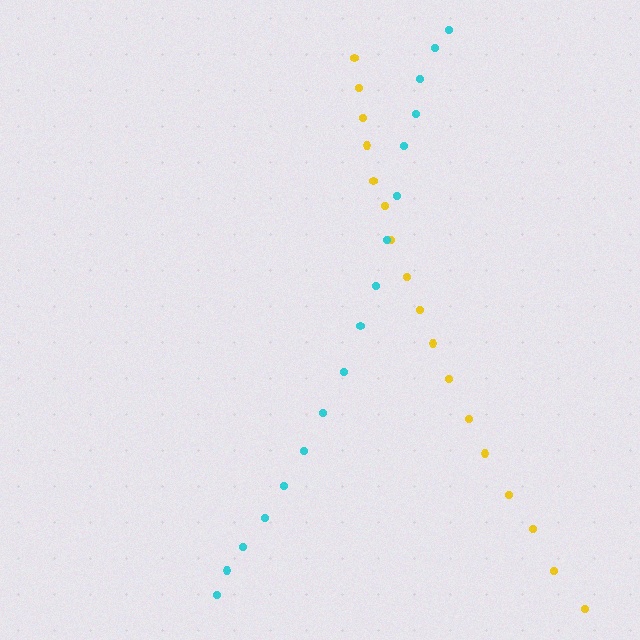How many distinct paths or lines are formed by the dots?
There are 2 distinct paths.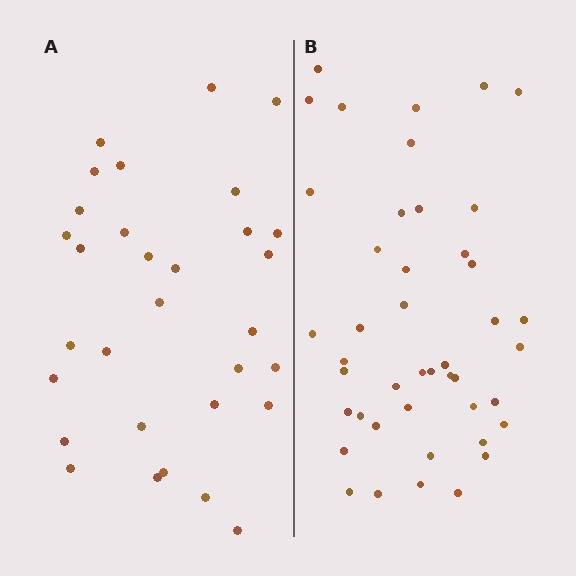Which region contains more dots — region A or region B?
Region B (the right region) has more dots.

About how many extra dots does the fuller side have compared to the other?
Region B has approximately 15 more dots than region A.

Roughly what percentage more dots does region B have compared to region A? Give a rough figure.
About 40% more.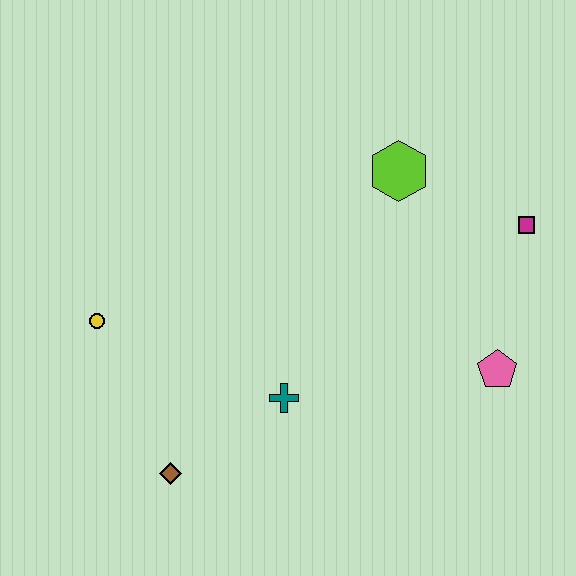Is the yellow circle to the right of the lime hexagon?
No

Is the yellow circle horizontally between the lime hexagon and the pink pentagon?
No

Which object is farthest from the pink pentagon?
The yellow circle is farthest from the pink pentagon.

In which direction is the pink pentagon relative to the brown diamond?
The pink pentagon is to the right of the brown diamond.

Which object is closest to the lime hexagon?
The magenta square is closest to the lime hexagon.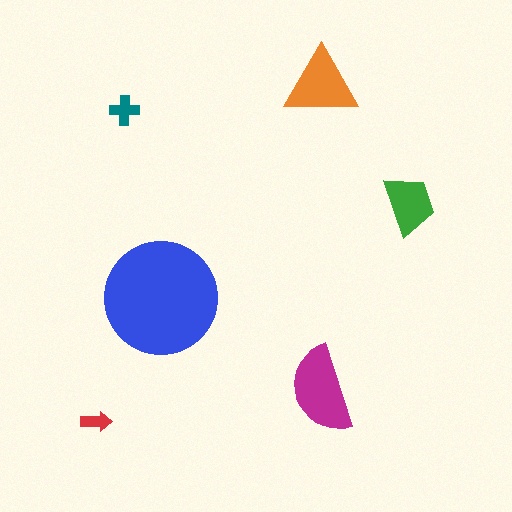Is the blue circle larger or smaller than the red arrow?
Larger.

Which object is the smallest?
The red arrow.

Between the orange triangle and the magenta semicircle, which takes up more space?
The magenta semicircle.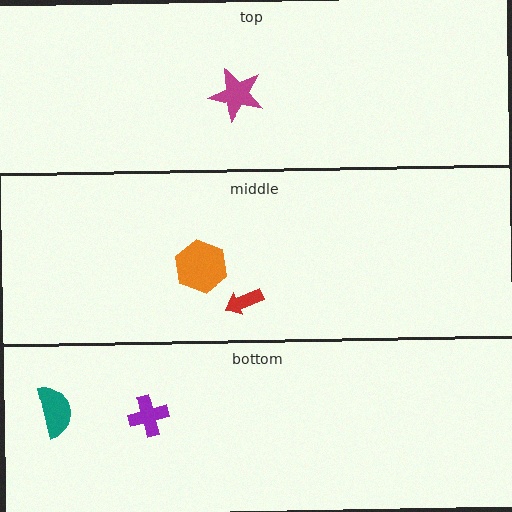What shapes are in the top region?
The magenta star.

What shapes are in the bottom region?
The purple cross, the teal semicircle.